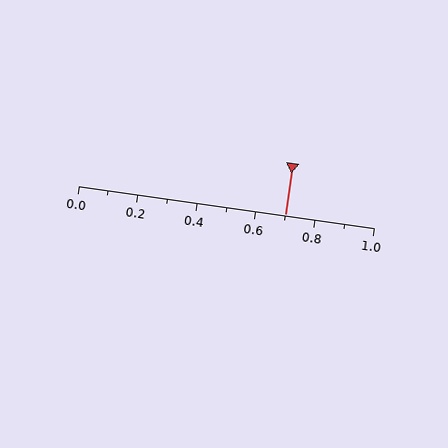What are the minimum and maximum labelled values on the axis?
The axis runs from 0.0 to 1.0.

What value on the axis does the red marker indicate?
The marker indicates approximately 0.7.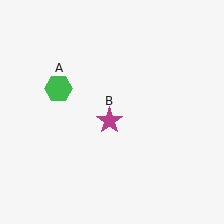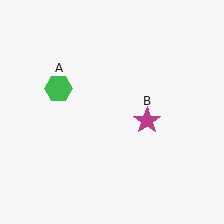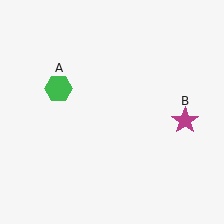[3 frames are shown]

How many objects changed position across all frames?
1 object changed position: magenta star (object B).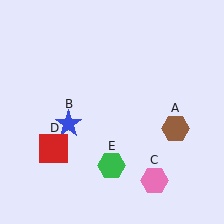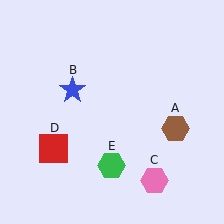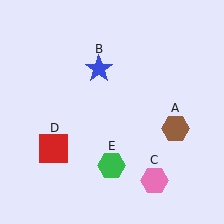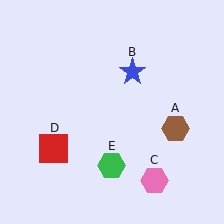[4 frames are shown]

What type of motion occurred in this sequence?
The blue star (object B) rotated clockwise around the center of the scene.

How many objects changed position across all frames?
1 object changed position: blue star (object B).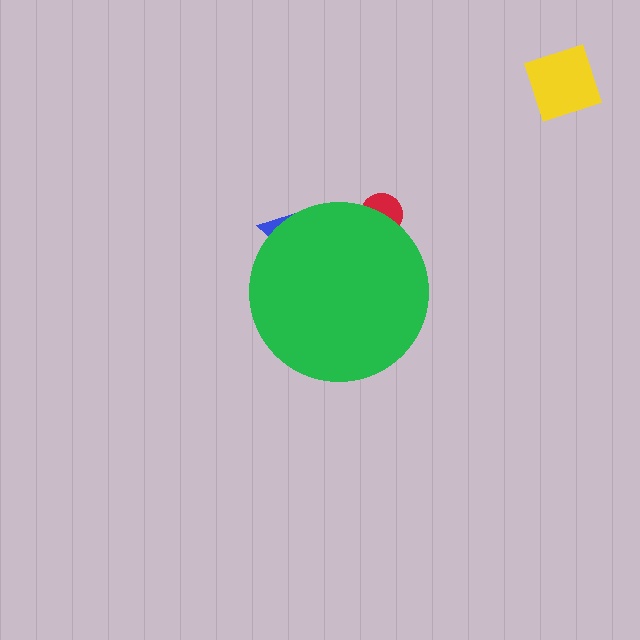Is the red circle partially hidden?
Yes, the red circle is partially hidden behind the green circle.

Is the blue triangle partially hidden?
Yes, the blue triangle is partially hidden behind the green circle.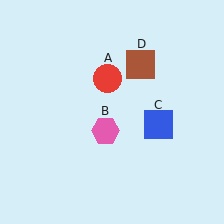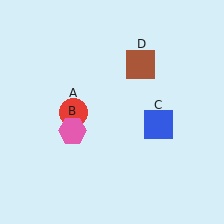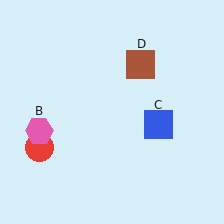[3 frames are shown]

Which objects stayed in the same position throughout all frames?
Blue square (object C) and brown square (object D) remained stationary.